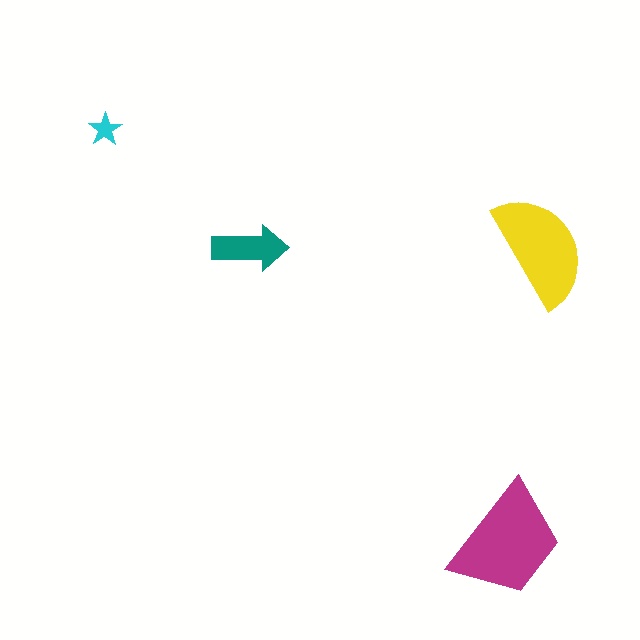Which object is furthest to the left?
The cyan star is leftmost.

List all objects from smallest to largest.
The cyan star, the teal arrow, the yellow semicircle, the magenta trapezoid.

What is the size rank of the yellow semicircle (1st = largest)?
2nd.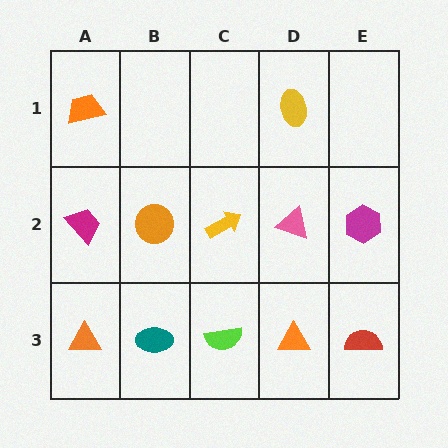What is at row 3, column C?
A lime semicircle.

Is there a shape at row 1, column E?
No, that cell is empty.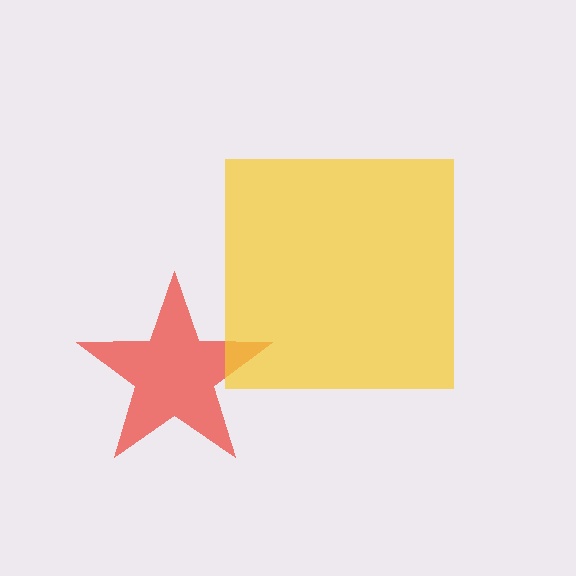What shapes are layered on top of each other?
The layered shapes are: a red star, a yellow square.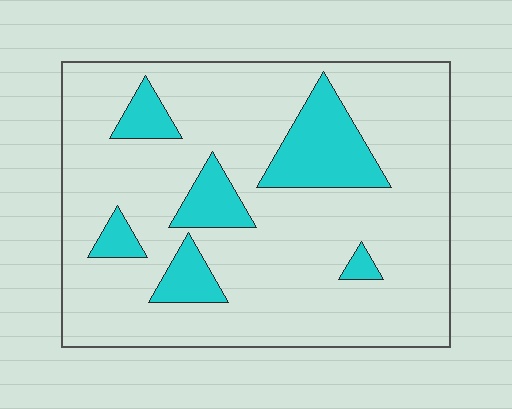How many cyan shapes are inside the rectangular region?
6.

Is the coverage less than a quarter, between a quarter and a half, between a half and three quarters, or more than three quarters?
Less than a quarter.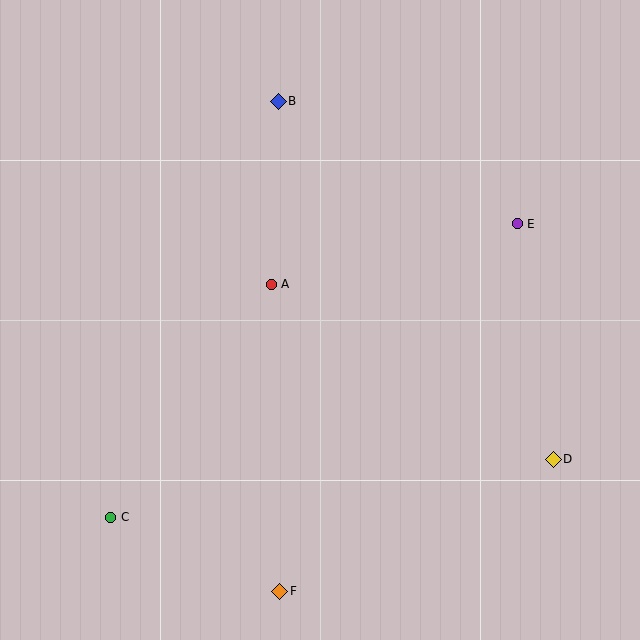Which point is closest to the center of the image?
Point A at (271, 284) is closest to the center.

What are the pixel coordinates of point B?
Point B is at (278, 101).